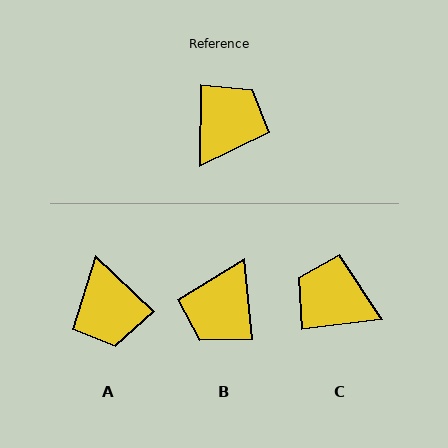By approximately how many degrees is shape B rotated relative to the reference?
Approximately 173 degrees clockwise.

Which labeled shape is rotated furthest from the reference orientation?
B, about 173 degrees away.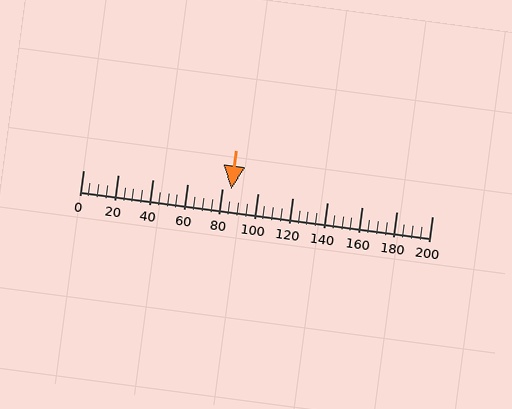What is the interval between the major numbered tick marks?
The major tick marks are spaced 20 units apart.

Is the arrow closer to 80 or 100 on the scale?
The arrow is closer to 80.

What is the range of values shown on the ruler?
The ruler shows values from 0 to 200.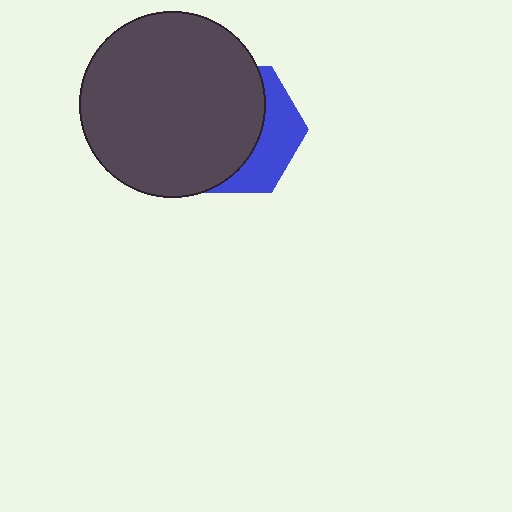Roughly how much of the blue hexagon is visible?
A small part of it is visible (roughly 34%).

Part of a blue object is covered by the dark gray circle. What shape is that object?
It is a hexagon.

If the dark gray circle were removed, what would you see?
You would see the complete blue hexagon.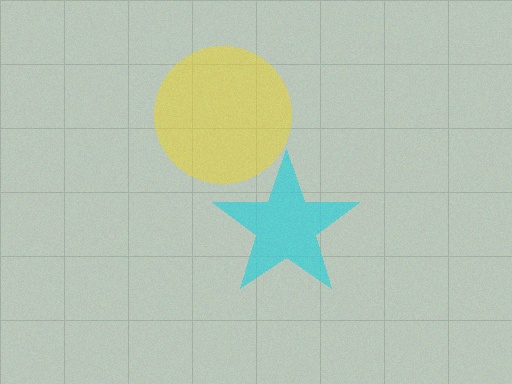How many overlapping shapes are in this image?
There are 2 overlapping shapes in the image.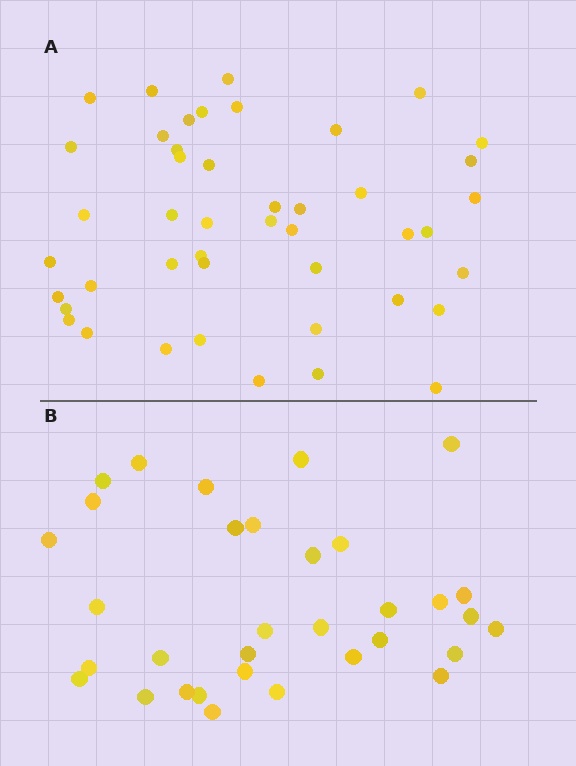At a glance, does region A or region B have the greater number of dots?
Region A (the top region) has more dots.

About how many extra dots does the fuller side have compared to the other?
Region A has roughly 12 or so more dots than region B.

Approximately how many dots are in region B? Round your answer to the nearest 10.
About 30 dots. (The exact count is 33, which rounds to 30.)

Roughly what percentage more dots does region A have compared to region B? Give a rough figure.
About 35% more.